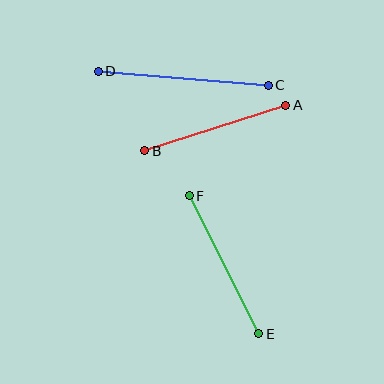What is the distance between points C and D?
The distance is approximately 170 pixels.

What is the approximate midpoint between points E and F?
The midpoint is at approximately (224, 265) pixels.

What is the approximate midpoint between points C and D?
The midpoint is at approximately (183, 78) pixels.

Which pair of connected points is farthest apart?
Points C and D are farthest apart.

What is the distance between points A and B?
The distance is approximately 148 pixels.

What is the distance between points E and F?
The distance is approximately 155 pixels.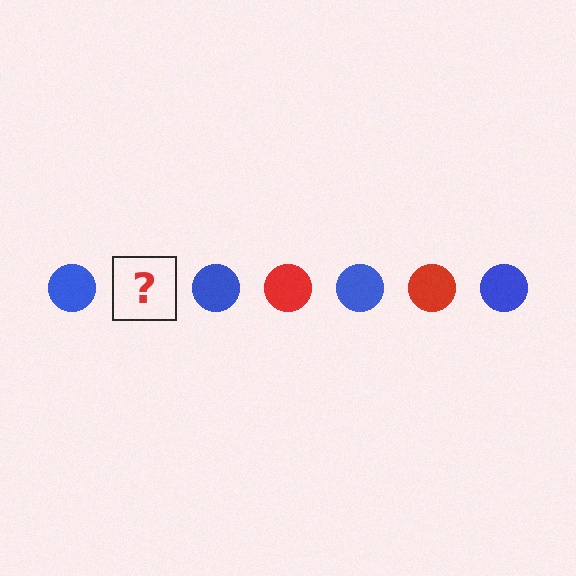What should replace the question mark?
The question mark should be replaced with a red circle.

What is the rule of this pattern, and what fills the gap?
The rule is that the pattern cycles through blue, red circles. The gap should be filled with a red circle.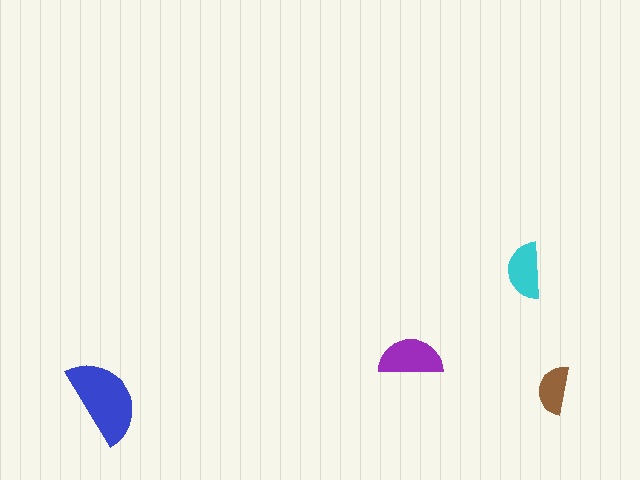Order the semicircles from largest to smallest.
the blue one, the purple one, the cyan one, the brown one.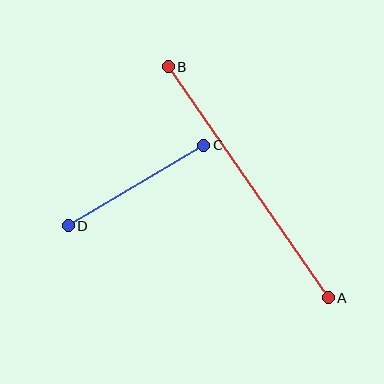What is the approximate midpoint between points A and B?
The midpoint is at approximately (248, 182) pixels.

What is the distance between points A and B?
The distance is approximately 281 pixels.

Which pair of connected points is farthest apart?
Points A and B are farthest apart.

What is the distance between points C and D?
The distance is approximately 158 pixels.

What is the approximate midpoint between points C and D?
The midpoint is at approximately (136, 186) pixels.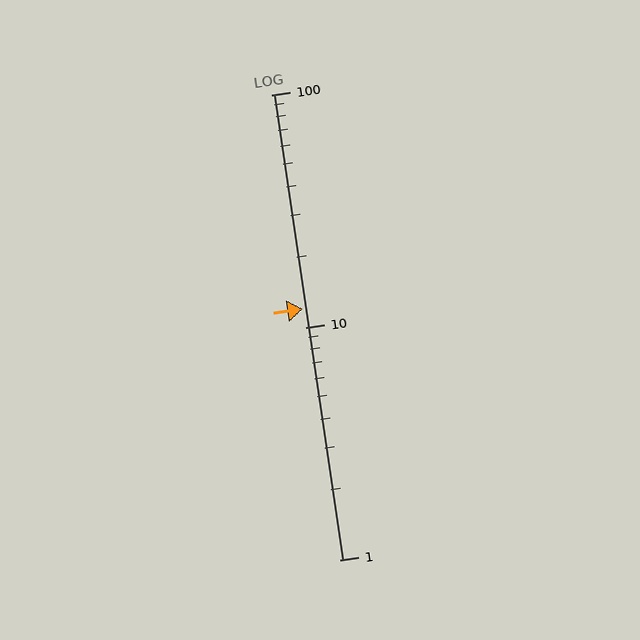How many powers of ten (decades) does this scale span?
The scale spans 2 decades, from 1 to 100.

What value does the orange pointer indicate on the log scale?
The pointer indicates approximately 12.